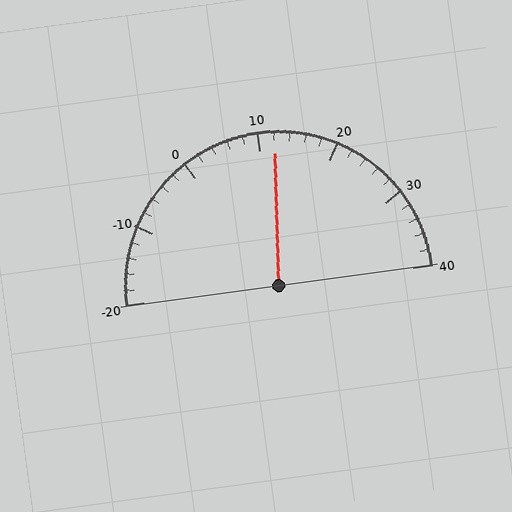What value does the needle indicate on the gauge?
The needle indicates approximately 12.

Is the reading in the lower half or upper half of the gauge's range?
The reading is in the upper half of the range (-20 to 40).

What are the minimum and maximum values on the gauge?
The gauge ranges from -20 to 40.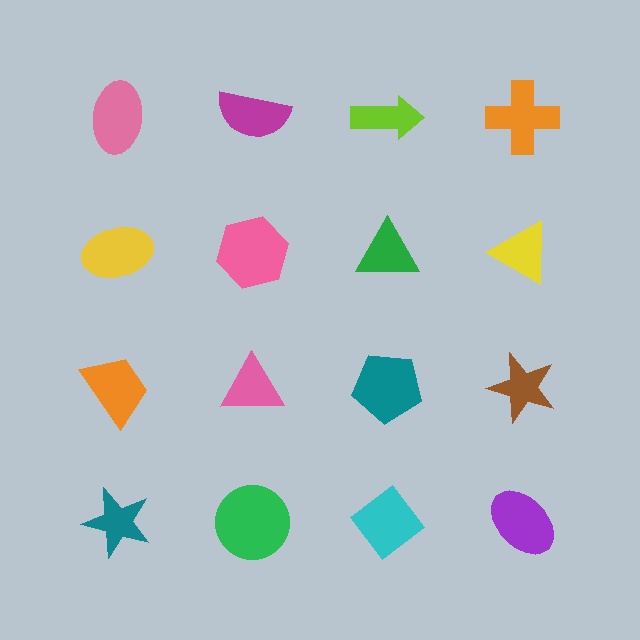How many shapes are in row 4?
4 shapes.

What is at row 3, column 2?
A pink triangle.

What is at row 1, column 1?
A pink ellipse.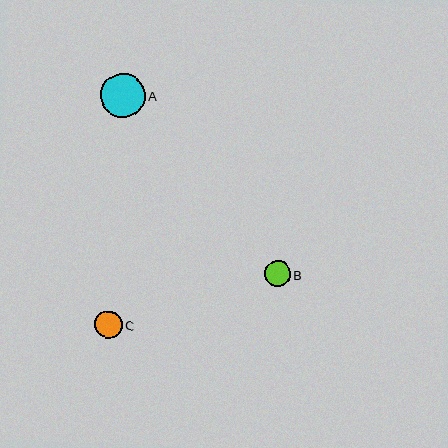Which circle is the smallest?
Circle B is the smallest with a size of approximately 26 pixels.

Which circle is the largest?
Circle A is the largest with a size of approximately 44 pixels.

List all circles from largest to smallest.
From largest to smallest: A, C, B.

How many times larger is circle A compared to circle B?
Circle A is approximately 1.7 times the size of circle B.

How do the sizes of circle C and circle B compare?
Circle C and circle B are approximately the same size.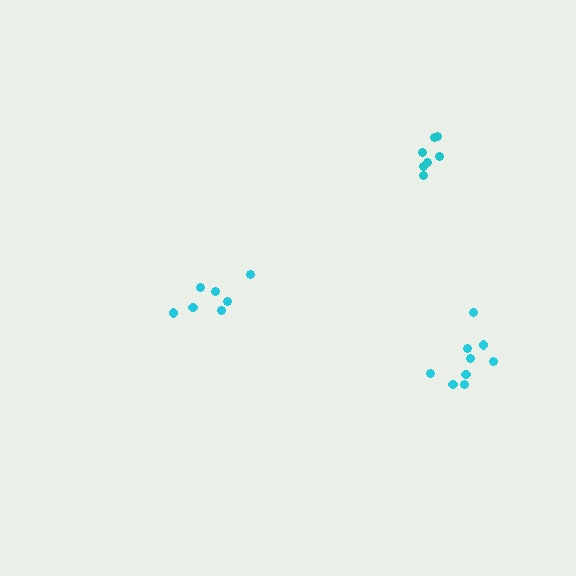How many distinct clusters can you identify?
There are 3 distinct clusters.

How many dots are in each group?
Group 1: 7 dots, Group 2: 9 dots, Group 3: 7 dots (23 total).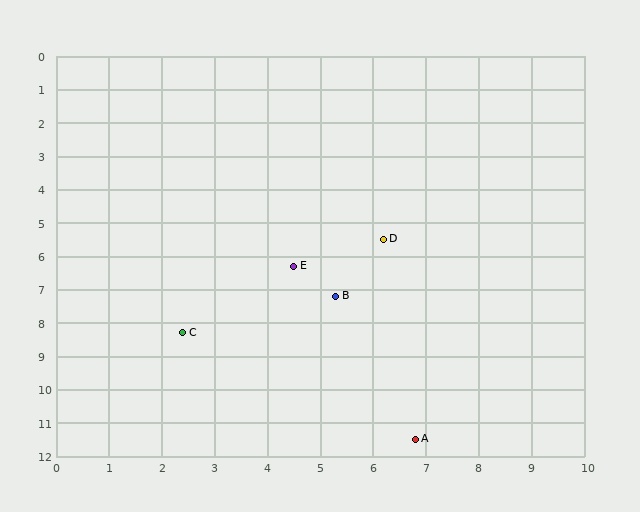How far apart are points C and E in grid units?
Points C and E are about 2.9 grid units apart.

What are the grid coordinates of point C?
Point C is at approximately (2.4, 8.3).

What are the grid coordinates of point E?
Point E is at approximately (4.5, 6.3).